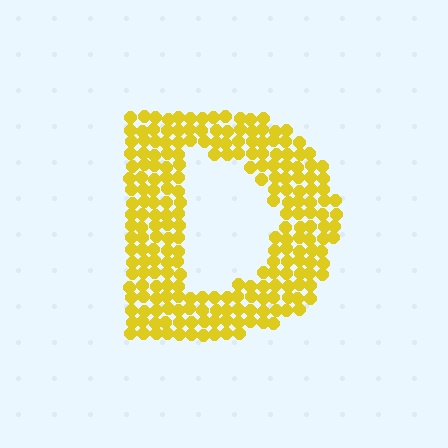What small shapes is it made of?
It is made of small circles.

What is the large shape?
The large shape is the letter D.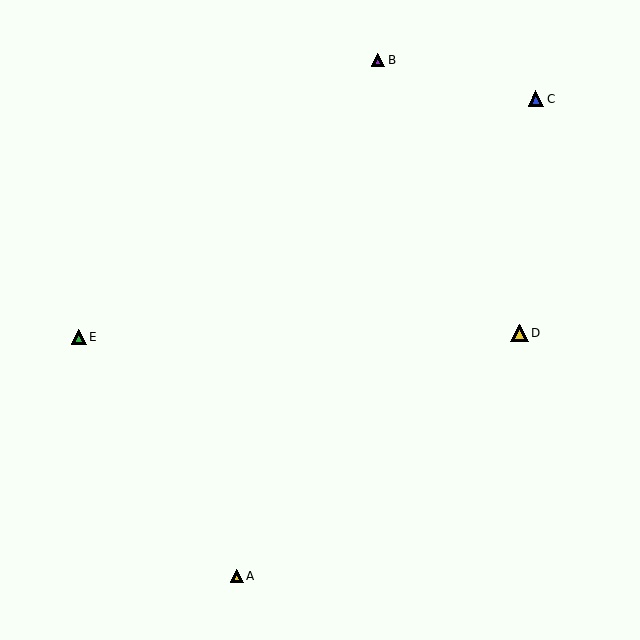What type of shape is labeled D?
Shape D is a yellow triangle.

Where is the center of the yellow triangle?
The center of the yellow triangle is at (237, 576).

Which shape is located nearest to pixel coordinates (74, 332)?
The green triangle (labeled E) at (79, 337) is nearest to that location.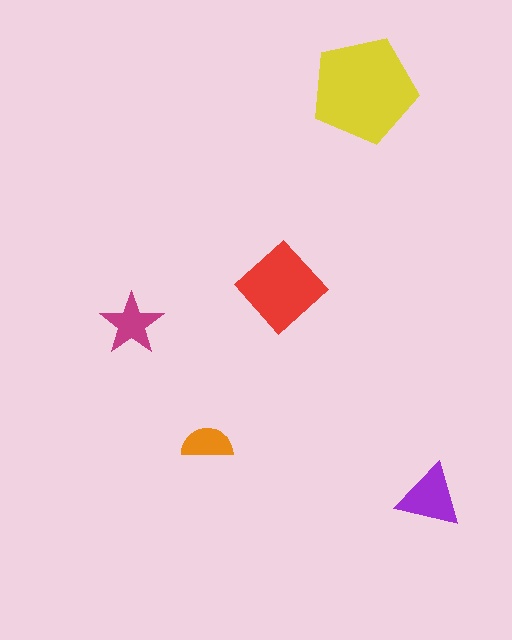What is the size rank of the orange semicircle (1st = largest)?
5th.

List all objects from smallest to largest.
The orange semicircle, the magenta star, the purple triangle, the red diamond, the yellow pentagon.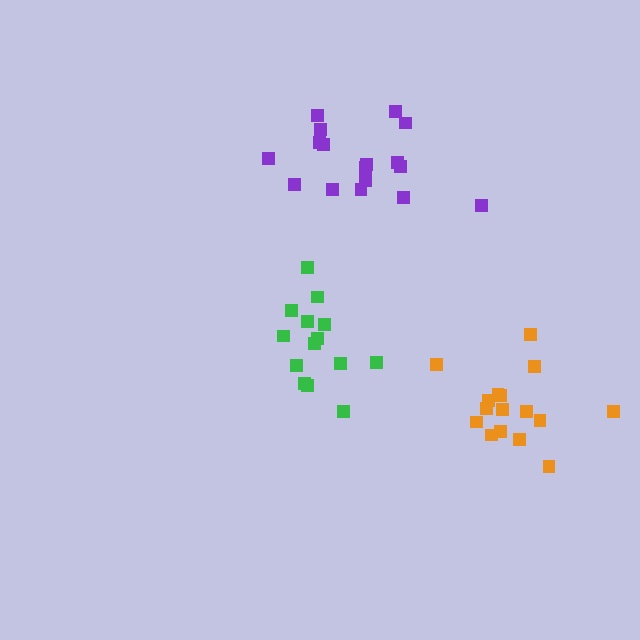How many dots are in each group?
Group 1: 14 dots, Group 2: 17 dots, Group 3: 16 dots (47 total).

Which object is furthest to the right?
The orange cluster is rightmost.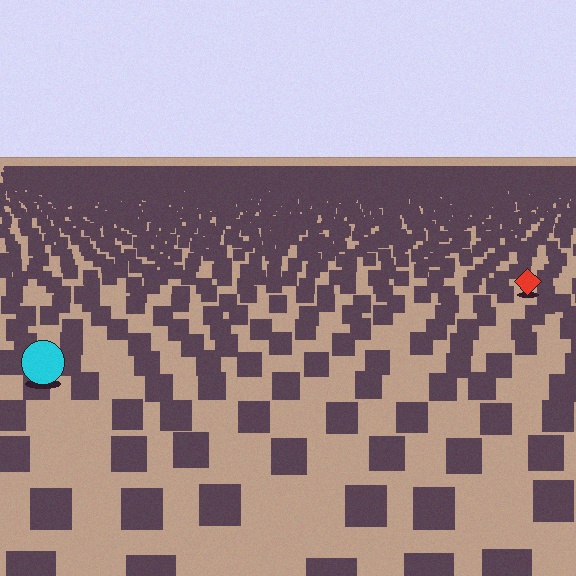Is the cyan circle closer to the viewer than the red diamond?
Yes. The cyan circle is closer — you can tell from the texture gradient: the ground texture is coarser near it.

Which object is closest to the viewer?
The cyan circle is closest. The texture marks near it are larger and more spread out.